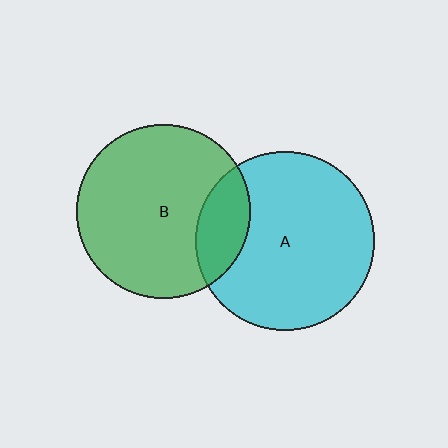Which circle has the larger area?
Circle A (cyan).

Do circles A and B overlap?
Yes.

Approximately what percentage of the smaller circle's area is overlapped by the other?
Approximately 20%.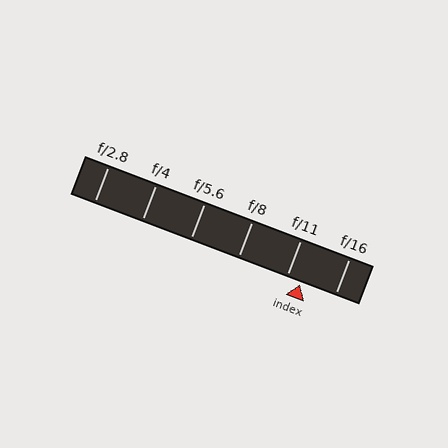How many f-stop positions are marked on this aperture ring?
There are 6 f-stop positions marked.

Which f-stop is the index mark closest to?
The index mark is closest to f/11.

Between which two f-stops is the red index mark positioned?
The index mark is between f/11 and f/16.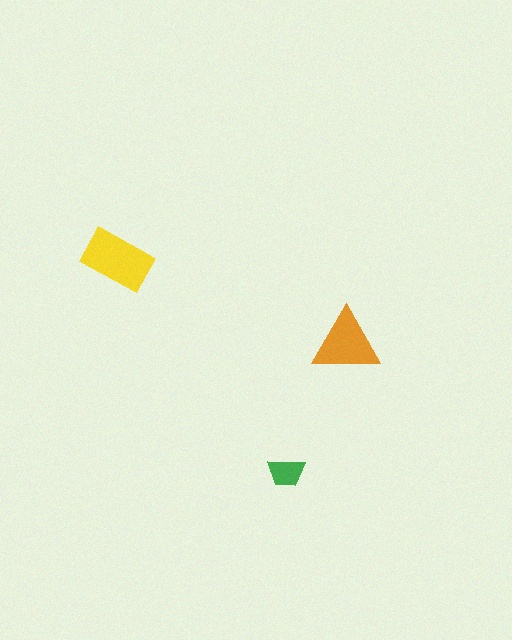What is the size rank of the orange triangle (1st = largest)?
2nd.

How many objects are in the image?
There are 3 objects in the image.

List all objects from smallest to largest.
The green trapezoid, the orange triangle, the yellow rectangle.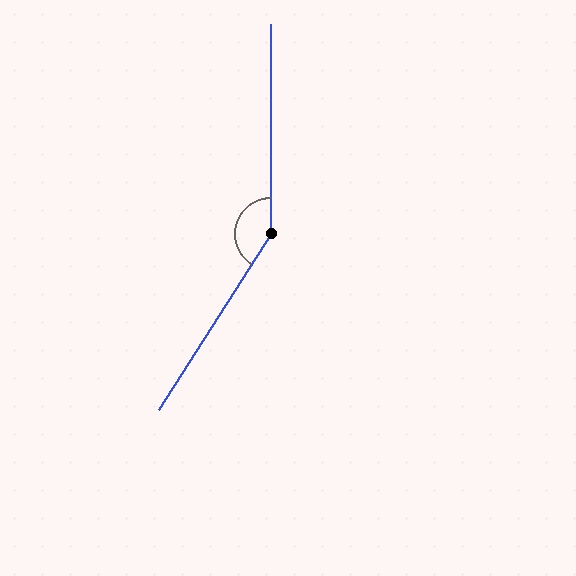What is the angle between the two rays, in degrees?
Approximately 147 degrees.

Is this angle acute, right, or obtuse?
It is obtuse.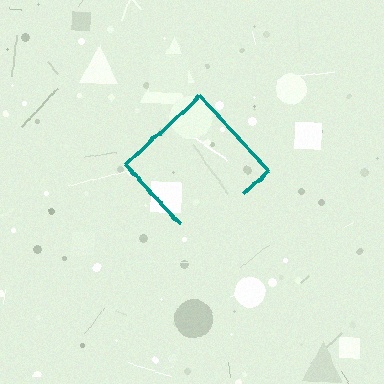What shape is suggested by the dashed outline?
The dashed outline suggests a diamond.